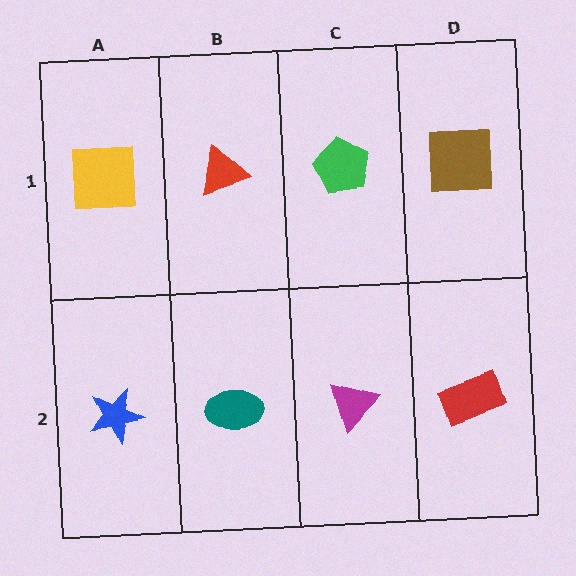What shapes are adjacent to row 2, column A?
A yellow square (row 1, column A), a teal ellipse (row 2, column B).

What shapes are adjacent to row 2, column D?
A brown square (row 1, column D), a magenta triangle (row 2, column C).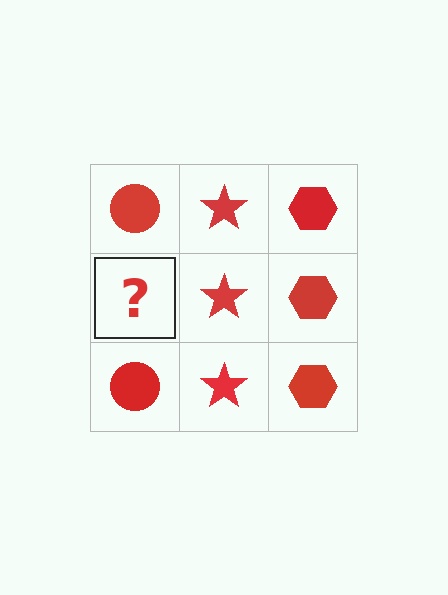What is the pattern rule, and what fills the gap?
The rule is that each column has a consistent shape. The gap should be filled with a red circle.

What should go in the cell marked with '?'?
The missing cell should contain a red circle.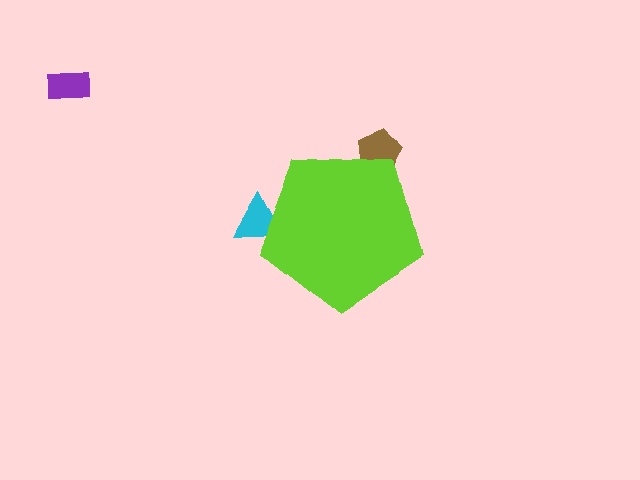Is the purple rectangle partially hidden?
No, the purple rectangle is fully visible.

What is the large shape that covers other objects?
A lime pentagon.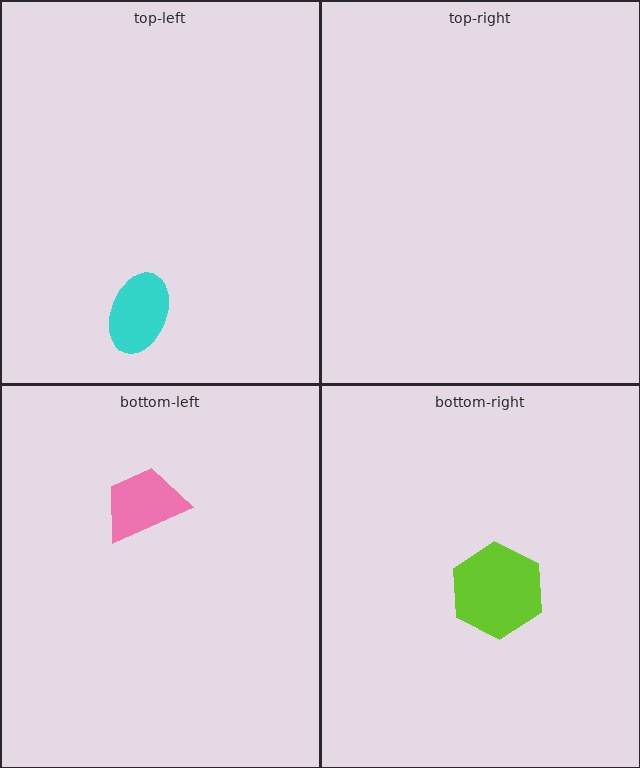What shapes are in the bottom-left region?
The pink trapezoid.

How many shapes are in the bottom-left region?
1.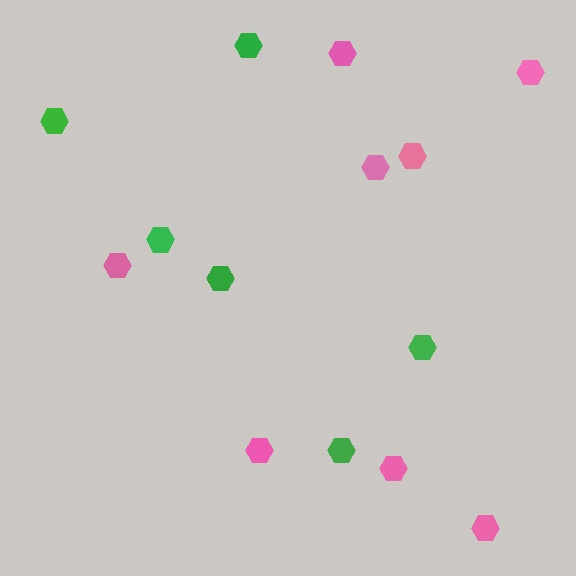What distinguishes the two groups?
There are 2 groups: one group of pink hexagons (8) and one group of green hexagons (6).